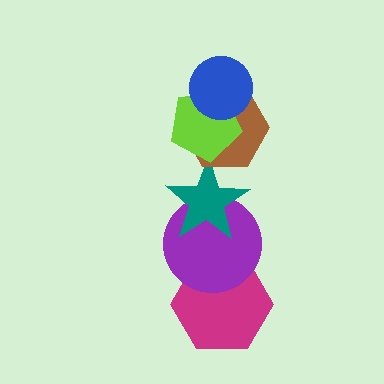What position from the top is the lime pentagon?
The lime pentagon is 2nd from the top.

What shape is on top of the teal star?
The brown hexagon is on top of the teal star.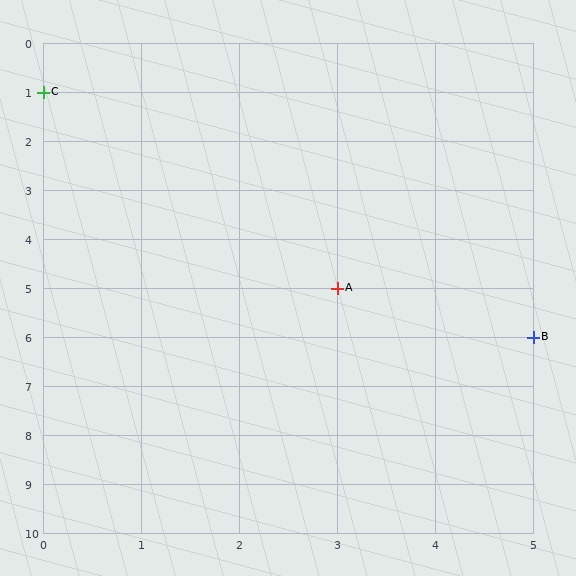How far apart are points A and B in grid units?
Points A and B are 2 columns and 1 row apart (about 2.2 grid units diagonally).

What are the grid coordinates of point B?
Point B is at grid coordinates (5, 6).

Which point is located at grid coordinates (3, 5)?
Point A is at (3, 5).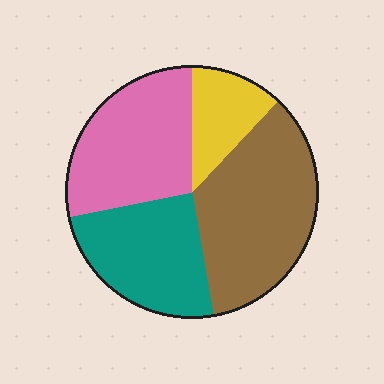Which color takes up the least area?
Yellow, at roughly 10%.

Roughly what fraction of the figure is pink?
Pink covers around 30% of the figure.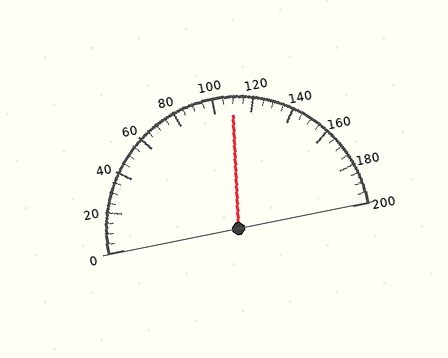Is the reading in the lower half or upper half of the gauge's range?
The reading is in the upper half of the range (0 to 200).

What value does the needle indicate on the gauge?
The needle indicates approximately 110.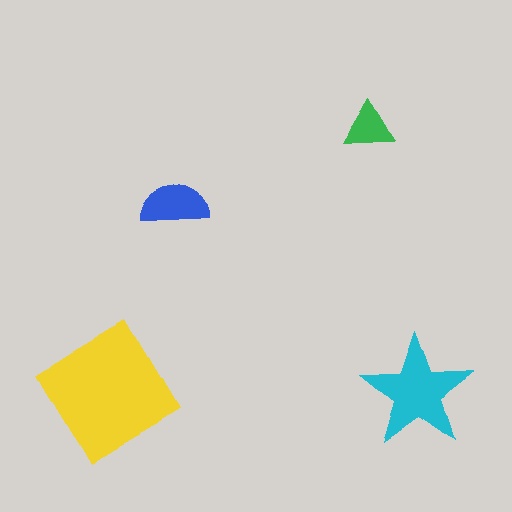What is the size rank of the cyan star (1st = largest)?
2nd.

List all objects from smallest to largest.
The green triangle, the blue semicircle, the cyan star, the yellow diamond.